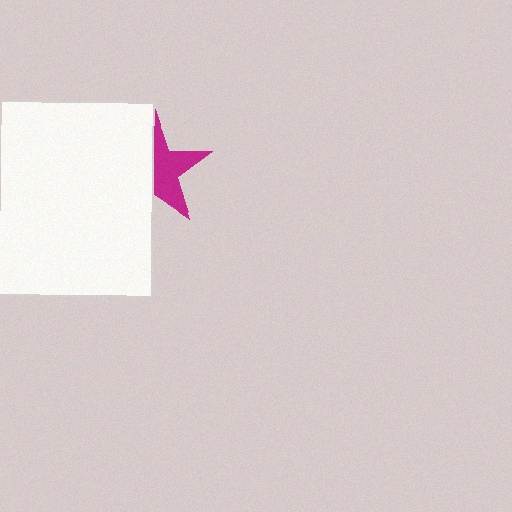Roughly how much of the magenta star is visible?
About half of it is visible (roughly 49%).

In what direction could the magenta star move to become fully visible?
The magenta star could move right. That would shift it out from behind the white square entirely.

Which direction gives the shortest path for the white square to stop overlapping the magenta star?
Moving left gives the shortest separation.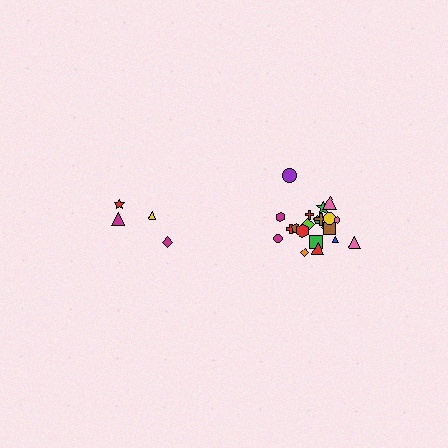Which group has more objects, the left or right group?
The right group.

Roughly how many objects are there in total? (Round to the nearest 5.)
Roughly 25 objects in total.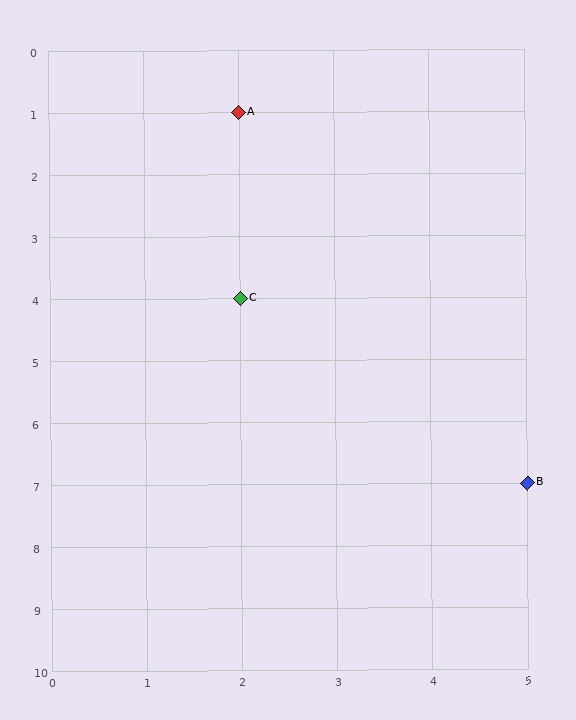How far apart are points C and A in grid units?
Points C and A are 3 rows apart.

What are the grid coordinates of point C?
Point C is at grid coordinates (2, 4).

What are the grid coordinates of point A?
Point A is at grid coordinates (2, 1).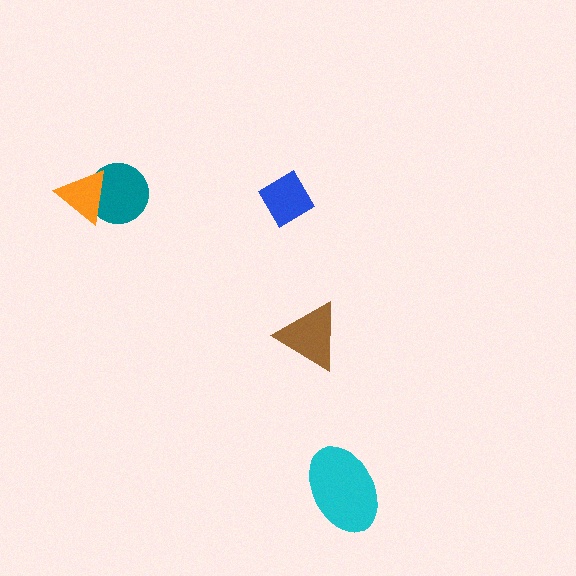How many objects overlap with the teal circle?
1 object overlaps with the teal circle.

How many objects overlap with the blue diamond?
0 objects overlap with the blue diamond.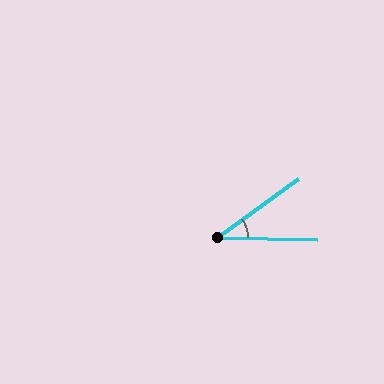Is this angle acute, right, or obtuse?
It is acute.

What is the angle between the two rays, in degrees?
Approximately 38 degrees.